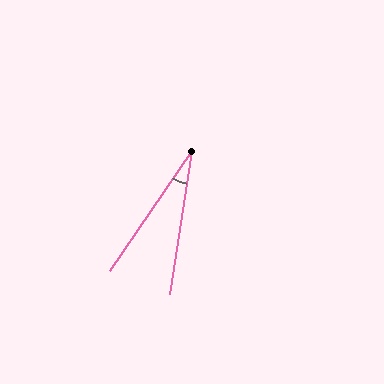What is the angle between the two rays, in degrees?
Approximately 25 degrees.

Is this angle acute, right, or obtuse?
It is acute.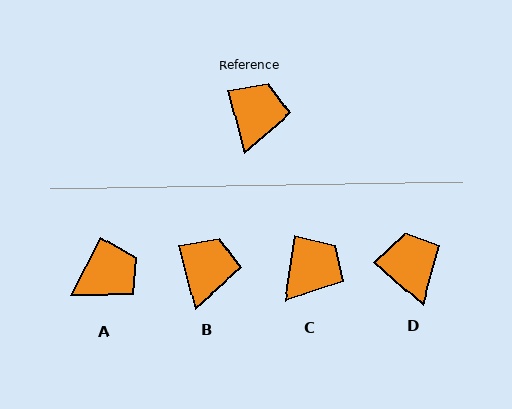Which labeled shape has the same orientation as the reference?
B.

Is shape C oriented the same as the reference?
No, it is off by about 23 degrees.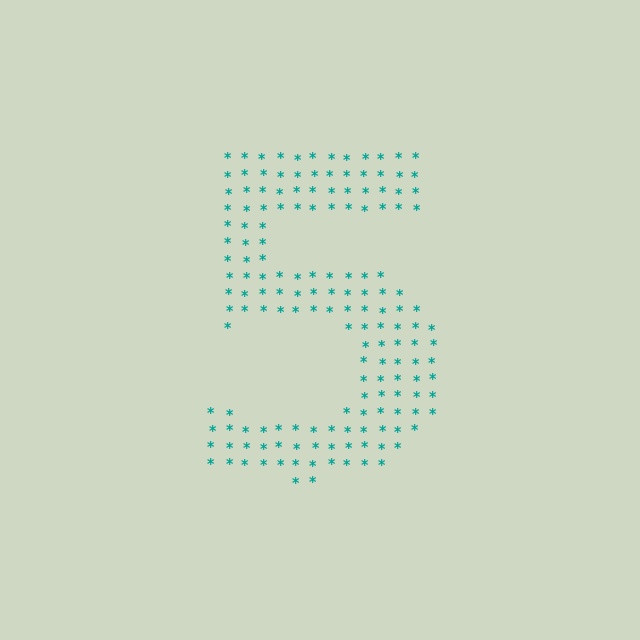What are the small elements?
The small elements are asterisks.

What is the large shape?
The large shape is the digit 5.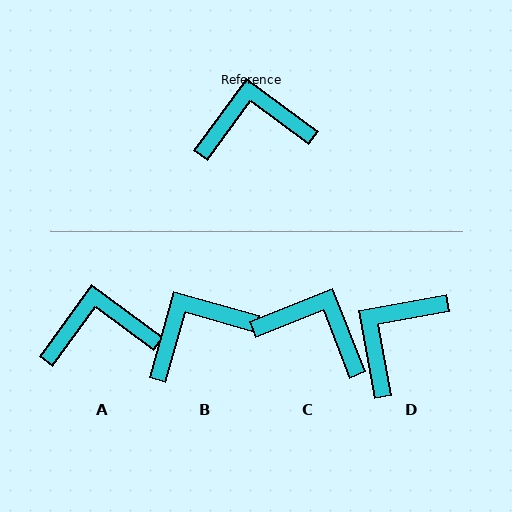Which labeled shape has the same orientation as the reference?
A.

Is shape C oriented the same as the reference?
No, it is off by about 32 degrees.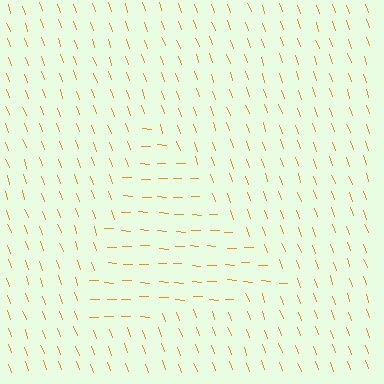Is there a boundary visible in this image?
Yes, there is a texture boundary formed by a change in line orientation.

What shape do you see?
I see a triangle.